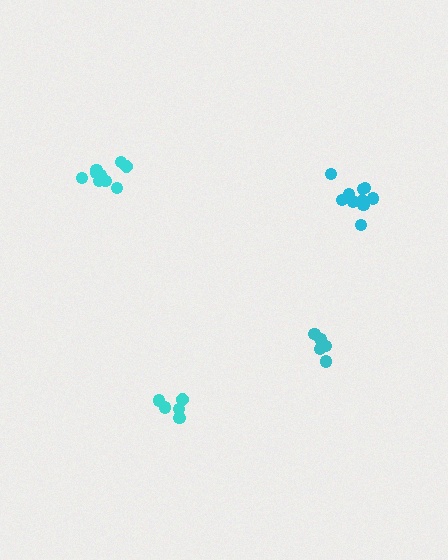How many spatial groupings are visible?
There are 4 spatial groupings.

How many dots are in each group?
Group 1: 5 dots, Group 2: 5 dots, Group 3: 10 dots, Group 4: 10 dots (30 total).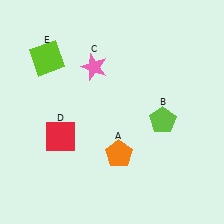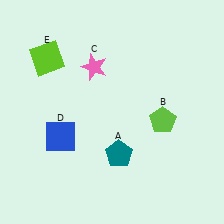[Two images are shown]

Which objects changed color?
A changed from orange to teal. D changed from red to blue.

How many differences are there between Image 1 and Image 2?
There are 2 differences between the two images.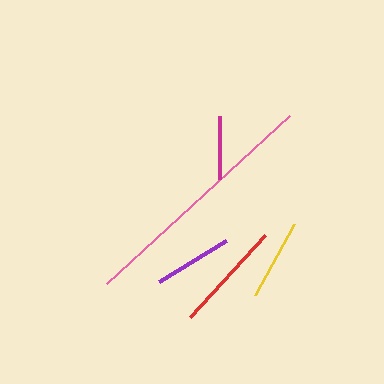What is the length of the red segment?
The red segment is approximately 112 pixels long.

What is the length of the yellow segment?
The yellow segment is approximately 81 pixels long.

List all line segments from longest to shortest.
From longest to shortest: pink, red, yellow, purple, magenta.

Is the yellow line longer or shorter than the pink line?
The pink line is longer than the yellow line.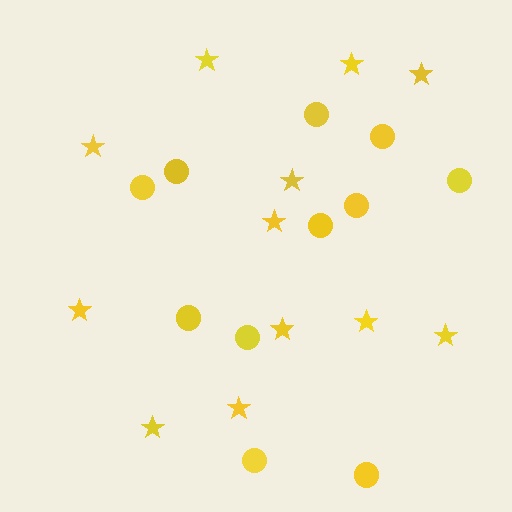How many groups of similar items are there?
There are 2 groups: one group of circles (11) and one group of stars (12).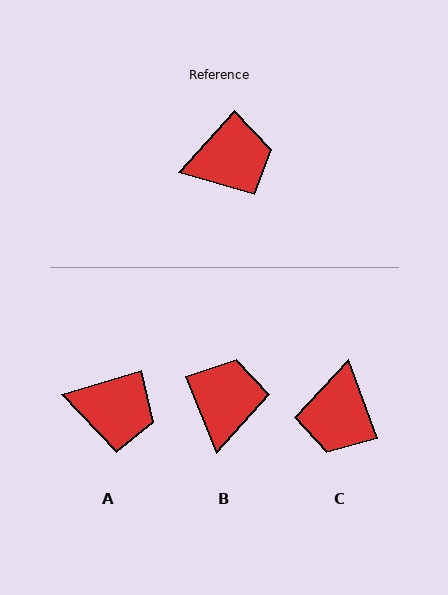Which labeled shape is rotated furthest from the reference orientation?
C, about 118 degrees away.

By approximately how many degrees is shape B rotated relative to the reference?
Approximately 64 degrees counter-clockwise.